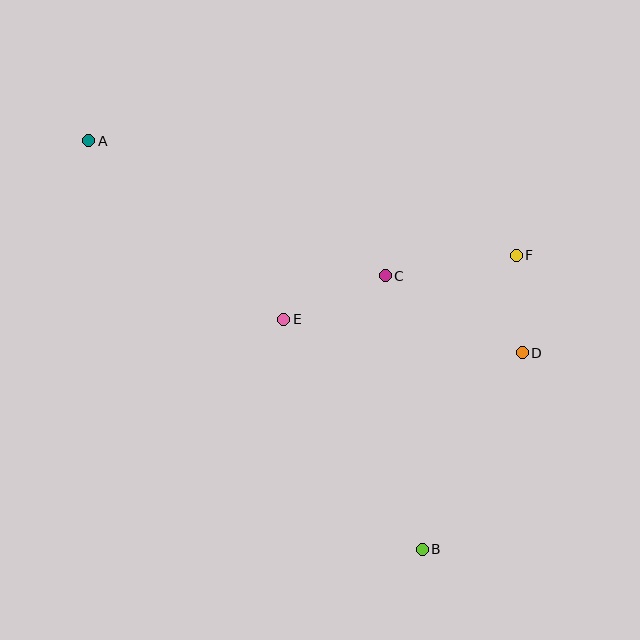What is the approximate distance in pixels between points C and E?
The distance between C and E is approximately 110 pixels.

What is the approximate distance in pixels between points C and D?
The distance between C and D is approximately 157 pixels.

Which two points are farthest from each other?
Points A and B are farthest from each other.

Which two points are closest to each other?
Points D and F are closest to each other.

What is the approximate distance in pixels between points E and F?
The distance between E and F is approximately 241 pixels.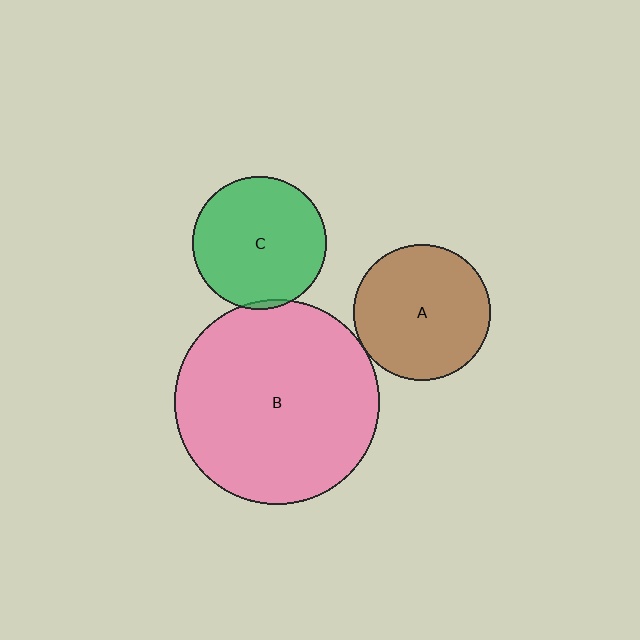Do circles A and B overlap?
Yes.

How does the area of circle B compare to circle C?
Approximately 2.4 times.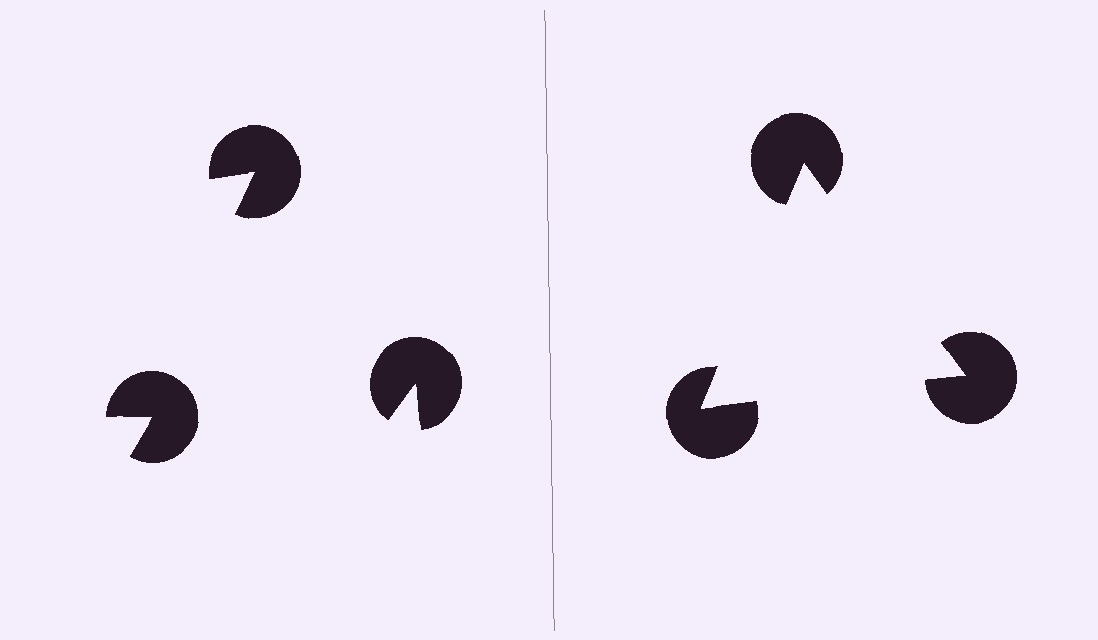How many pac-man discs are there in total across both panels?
6 — 3 on each side.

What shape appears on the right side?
An illusory triangle.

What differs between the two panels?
The pac-man discs are positioned identically on both sides; only the wedge orientations differ. On the right they align to a triangle; on the left they are misaligned.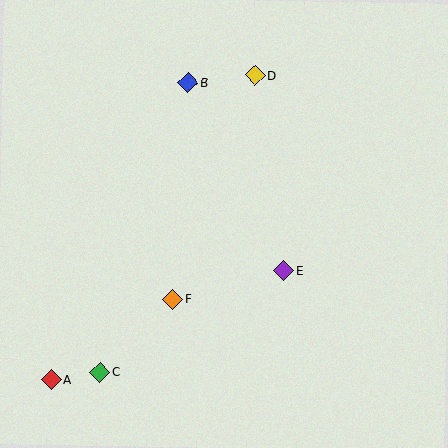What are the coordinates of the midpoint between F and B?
The midpoint between F and B is at (180, 191).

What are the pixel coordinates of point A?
Point A is at (52, 380).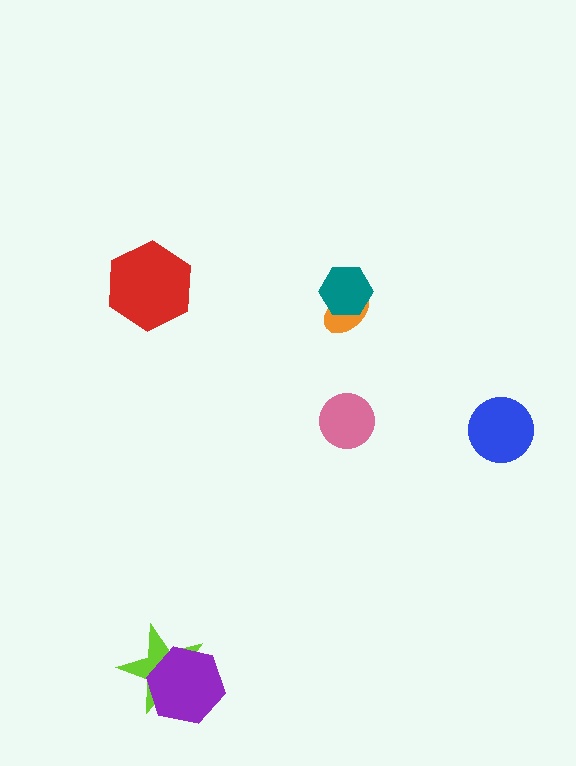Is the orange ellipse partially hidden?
Yes, it is partially covered by another shape.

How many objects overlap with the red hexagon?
0 objects overlap with the red hexagon.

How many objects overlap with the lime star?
1 object overlaps with the lime star.